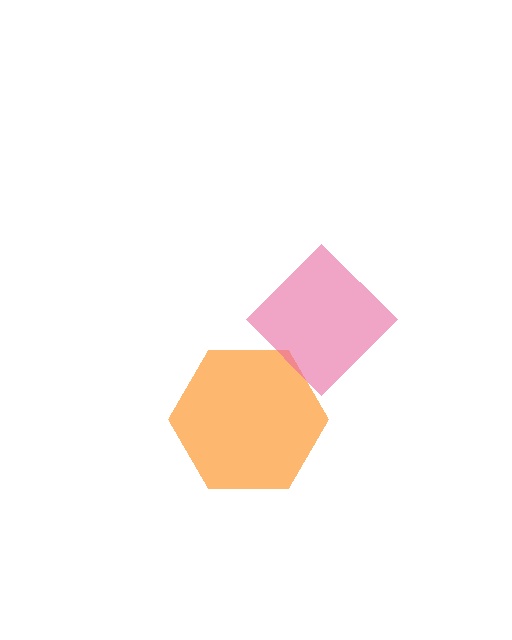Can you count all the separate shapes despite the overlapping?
Yes, there are 2 separate shapes.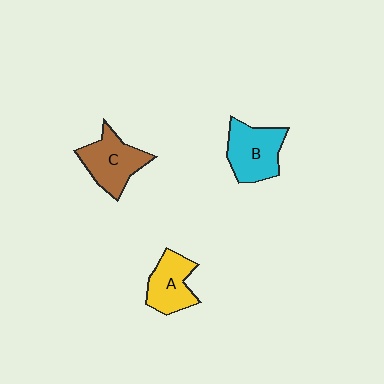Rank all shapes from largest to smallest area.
From largest to smallest: B (cyan), C (brown), A (yellow).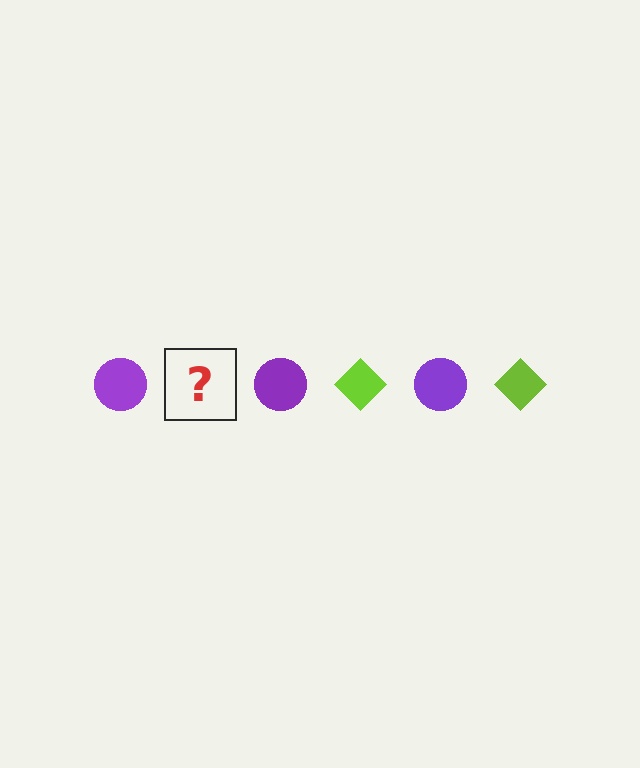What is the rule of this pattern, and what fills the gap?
The rule is that the pattern alternates between purple circle and lime diamond. The gap should be filled with a lime diamond.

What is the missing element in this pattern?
The missing element is a lime diamond.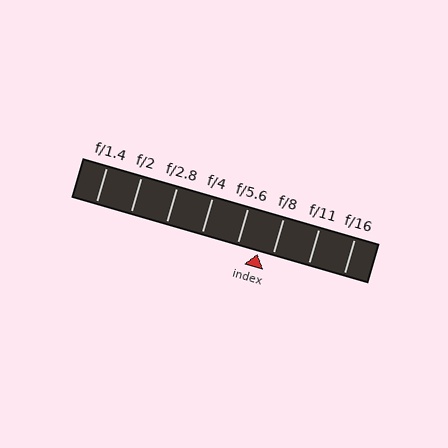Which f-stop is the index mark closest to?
The index mark is closest to f/8.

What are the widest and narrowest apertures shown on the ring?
The widest aperture shown is f/1.4 and the narrowest is f/16.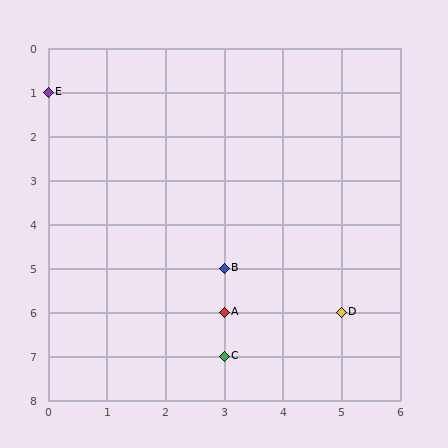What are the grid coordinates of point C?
Point C is at grid coordinates (3, 7).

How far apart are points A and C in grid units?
Points A and C are 1 row apart.